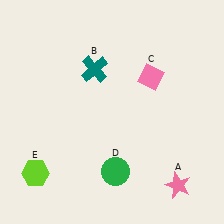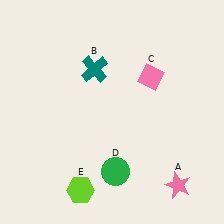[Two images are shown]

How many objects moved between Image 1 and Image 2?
1 object moved between the two images.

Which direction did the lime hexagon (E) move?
The lime hexagon (E) moved right.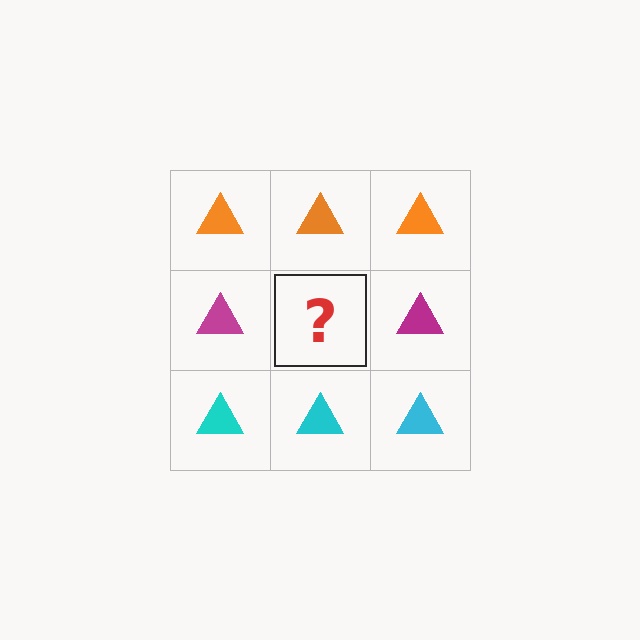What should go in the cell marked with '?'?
The missing cell should contain a magenta triangle.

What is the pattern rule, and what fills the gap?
The rule is that each row has a consistent color. The gap should be filled with a magenta triangle.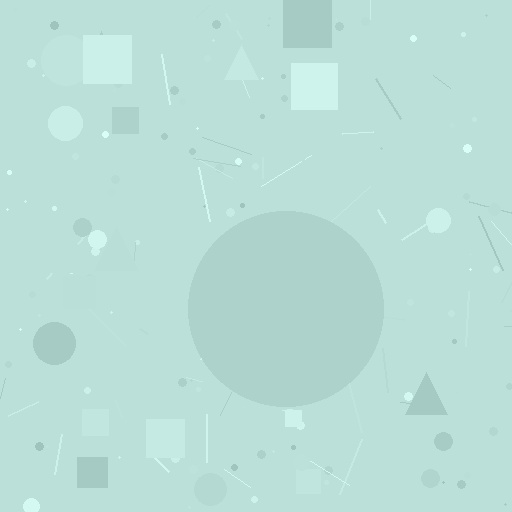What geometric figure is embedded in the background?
A circle is embedded in the background.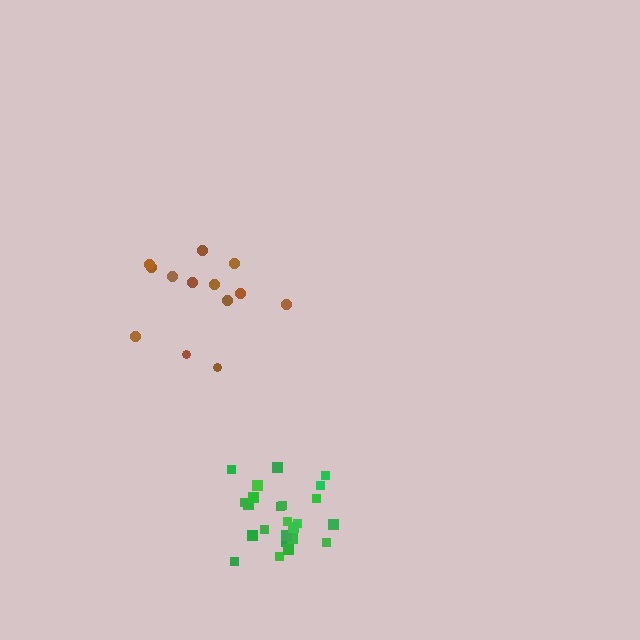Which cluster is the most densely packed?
Green.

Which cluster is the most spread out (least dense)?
Brown.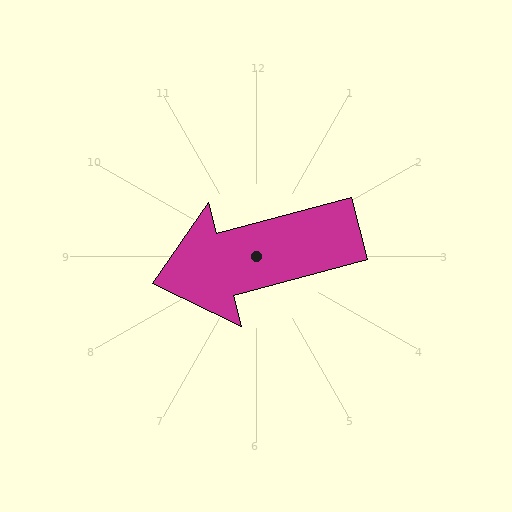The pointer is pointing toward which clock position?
Roughly 9 o'clock.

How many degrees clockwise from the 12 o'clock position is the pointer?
Approximately 255 degrees.